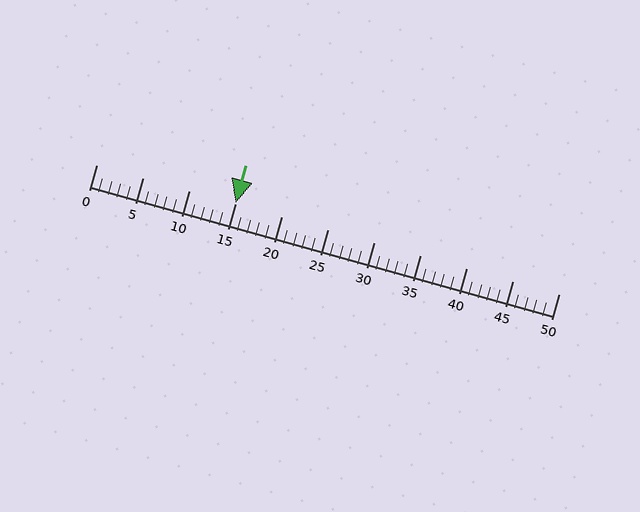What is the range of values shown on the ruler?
The ruler shows values from 0 to 50.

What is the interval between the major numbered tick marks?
The major tick marks are spaced 5 units apart.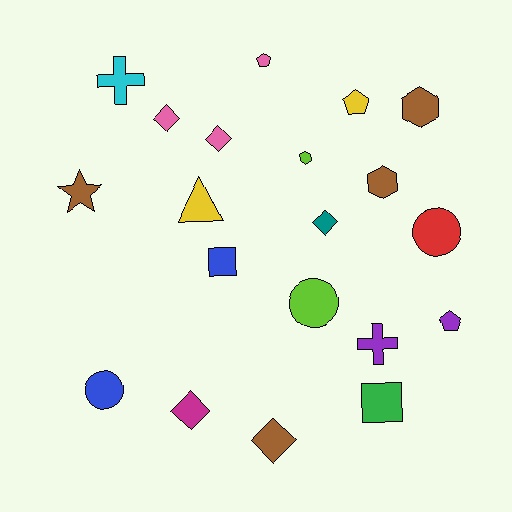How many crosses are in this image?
There are 2 crosses.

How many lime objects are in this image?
There are 2 lime objects.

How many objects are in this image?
There are 20 objects.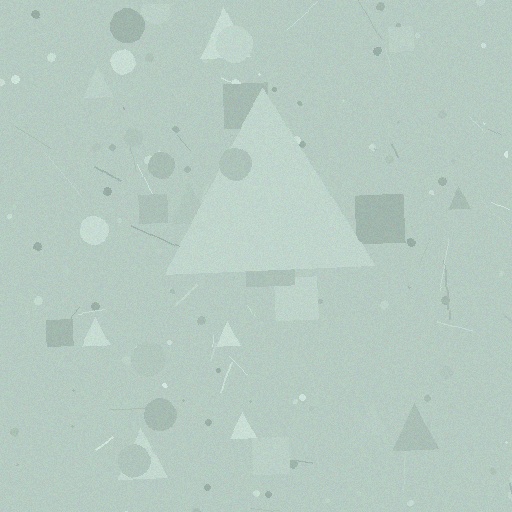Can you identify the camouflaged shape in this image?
The camouflaged shape is a triangle.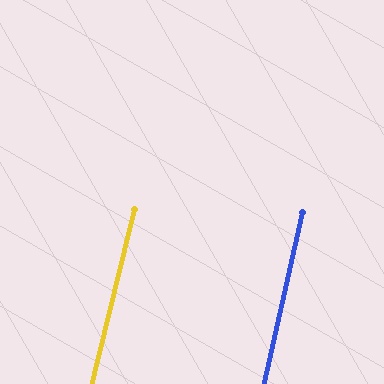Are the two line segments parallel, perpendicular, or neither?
Parallel — their directions differ by only 0.9°.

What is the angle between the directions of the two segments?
Approximately 1 degree.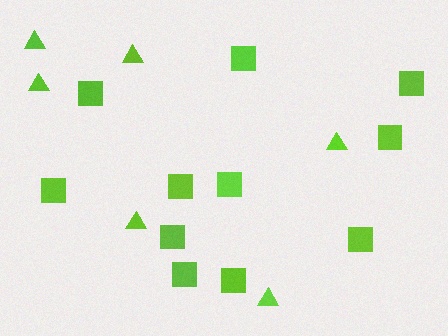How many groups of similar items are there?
There are 2 groups: one group of squares (11) and one group of triangles (6).